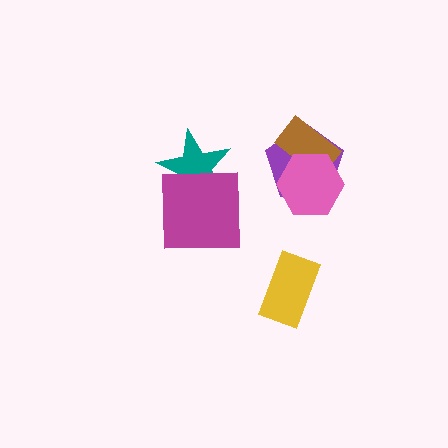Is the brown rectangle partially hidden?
Yes, it is partially covered by another shape.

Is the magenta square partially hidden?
No, no other shape covers it.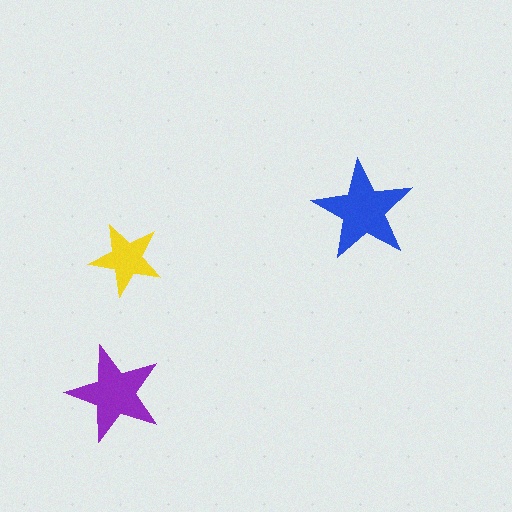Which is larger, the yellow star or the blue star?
The blue one.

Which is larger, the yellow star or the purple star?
The purple one.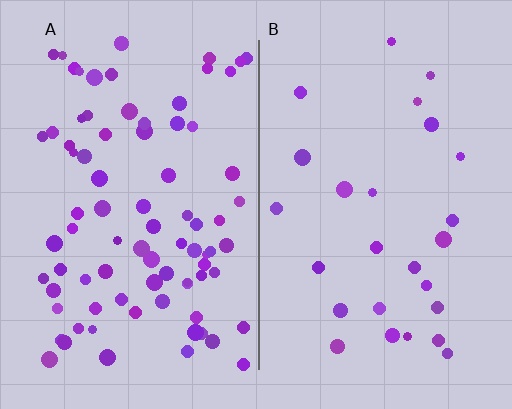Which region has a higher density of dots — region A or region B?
A (the left).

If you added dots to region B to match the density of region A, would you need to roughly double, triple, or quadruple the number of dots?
Approximately triple.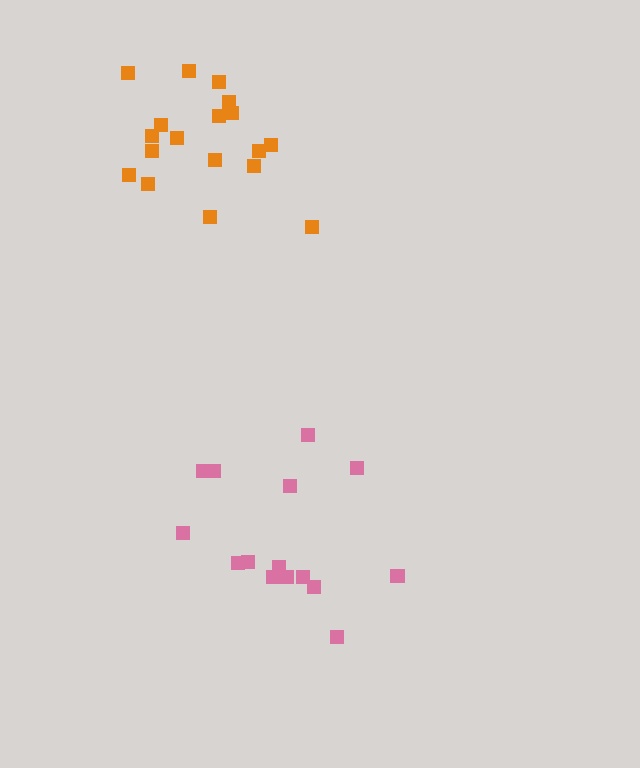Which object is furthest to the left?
The orange cluster is leftmost.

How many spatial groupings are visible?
There are 2 spatial groupings.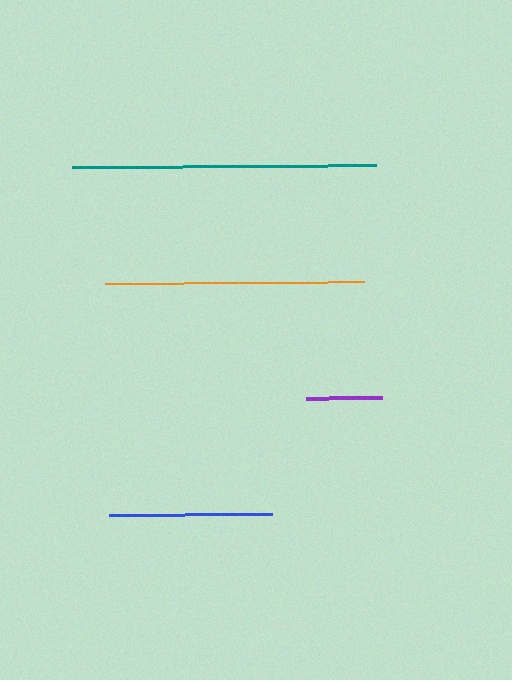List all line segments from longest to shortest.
From longest to shortest: teal, orange, blue, purple.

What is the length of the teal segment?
The teal segment is approximately 304 pixels long.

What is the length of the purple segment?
The purple segment is approximately 76 pixels long.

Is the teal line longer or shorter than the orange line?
The teal line is longer than the orange line.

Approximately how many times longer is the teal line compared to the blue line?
The teal line is approximately 1.9 times the length of the blue line.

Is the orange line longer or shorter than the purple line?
The orange line is longer than the purple line.